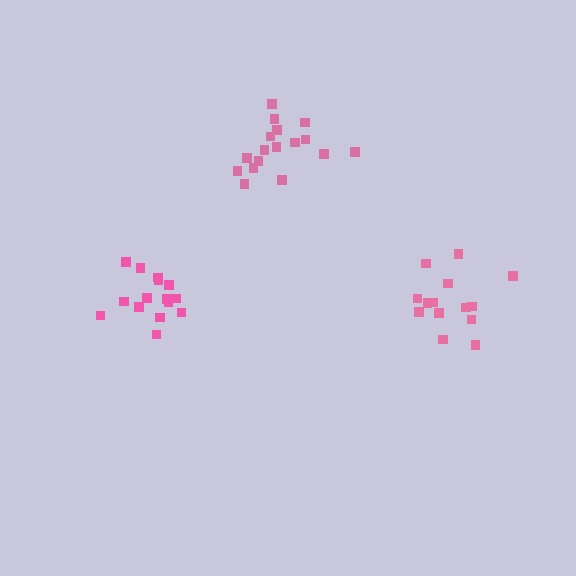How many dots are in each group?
Group 1: 17 dots, Group 2: 15 dots, Group 3: 14 dots (46 total).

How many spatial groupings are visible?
There are 3 spatial groupings.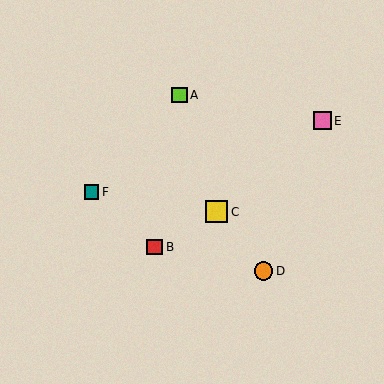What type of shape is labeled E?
Shape E is a pink square.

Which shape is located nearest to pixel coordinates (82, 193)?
The teal square (labeled F) at (92, 192) is nearest to that location.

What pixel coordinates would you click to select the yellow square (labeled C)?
Click at (217, 212) to select the yellow square C.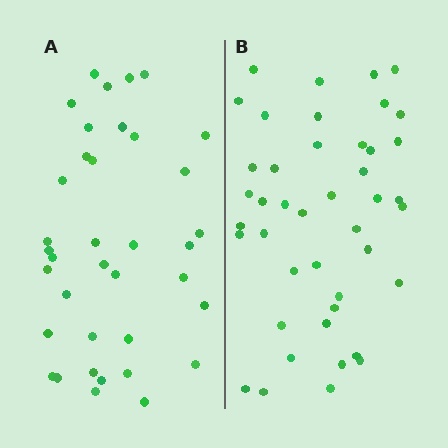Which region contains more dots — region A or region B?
Region B (the right region) has more dots.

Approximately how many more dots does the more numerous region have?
Region B has about 6 more dots than region A.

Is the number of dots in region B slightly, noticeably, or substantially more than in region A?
Region B has only slightly more — the two regions are fairly close. The ratio is roughly 1.2 to 1.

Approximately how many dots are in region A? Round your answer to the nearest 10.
About 40 dots. (The exact count is 37, which rounds to 40.)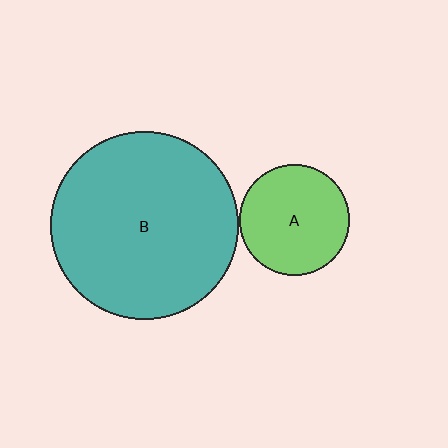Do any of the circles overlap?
No, none of the circles overlap.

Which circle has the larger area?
Circle B (teal).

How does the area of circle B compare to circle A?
Approximately 2.9 times.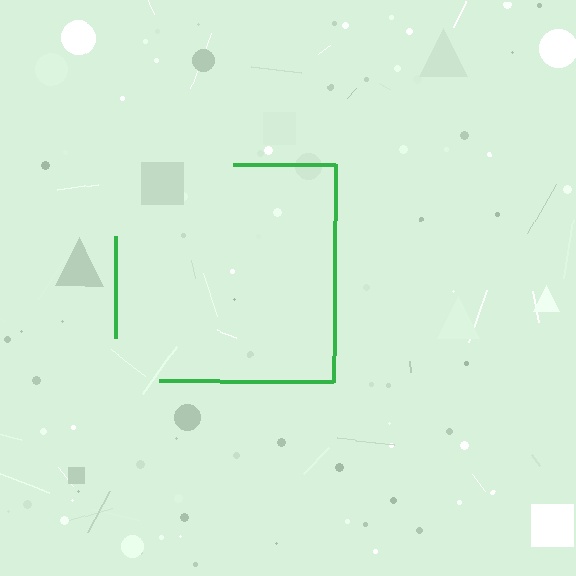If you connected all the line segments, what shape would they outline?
They would outline a square.